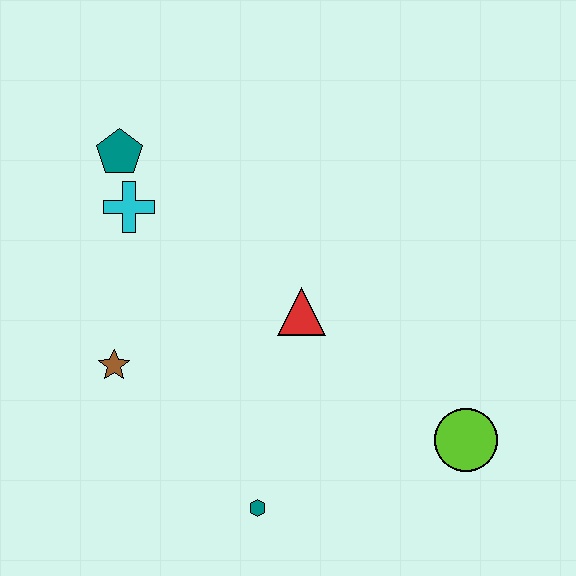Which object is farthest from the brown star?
The lime circle is farthest from the brown star.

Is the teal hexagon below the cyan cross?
Yes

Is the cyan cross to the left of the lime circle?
Yes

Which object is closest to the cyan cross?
The teal pentagon is closest to the cyan cross.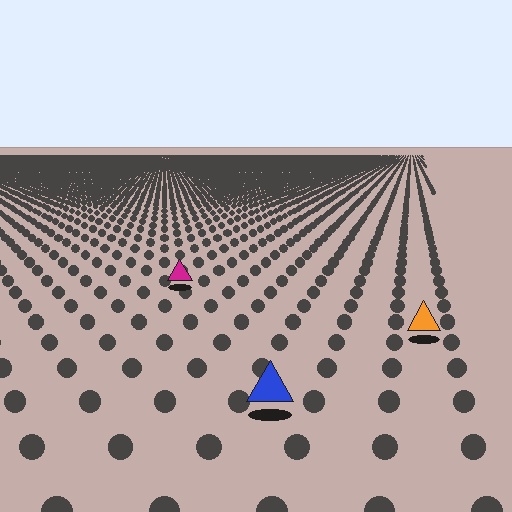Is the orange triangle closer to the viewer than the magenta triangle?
Yes. The orange triangle is closer — you can tell from the texture gradient: the ground texture is coarser near it.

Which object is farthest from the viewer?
The magenta triangle is farthest from the viewer. It appears smaller and the ground texture around it is denser.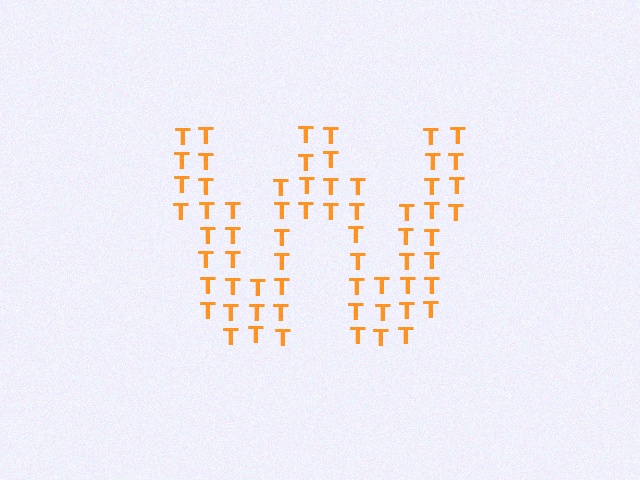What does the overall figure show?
The overall figure shows the letter W.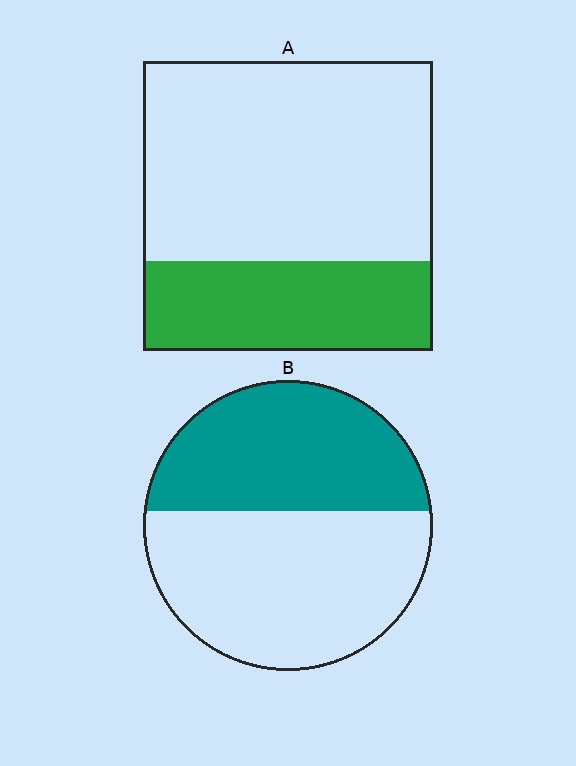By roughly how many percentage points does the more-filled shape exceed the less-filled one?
By roughly 15 percentage points (B over A).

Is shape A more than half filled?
No.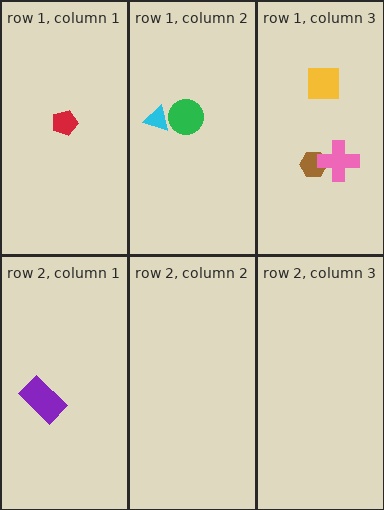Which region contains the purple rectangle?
The row 2, column 1 region.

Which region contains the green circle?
The row 1, column 2 region.